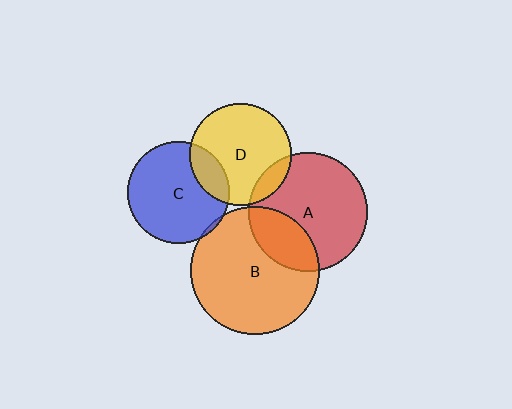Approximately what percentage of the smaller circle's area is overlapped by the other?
Approximately 25%.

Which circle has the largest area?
Circle B (orange).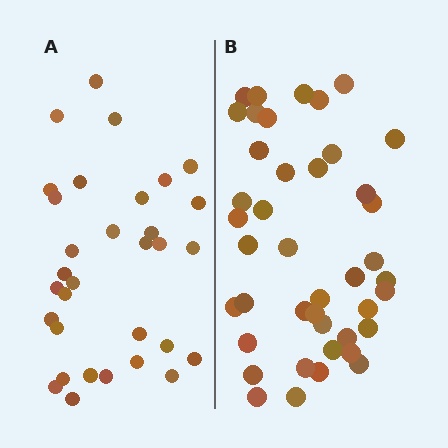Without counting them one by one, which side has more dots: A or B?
Region B (the right region) has more dots.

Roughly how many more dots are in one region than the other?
Region B has roughly 10 or so more dots than region A.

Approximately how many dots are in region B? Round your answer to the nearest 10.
About 40 dots. (The exact count is 42, which rounds to 40.)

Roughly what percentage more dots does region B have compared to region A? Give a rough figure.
About 30% more.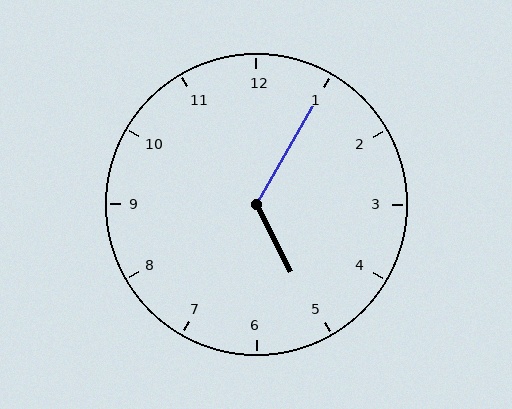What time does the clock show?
5:05.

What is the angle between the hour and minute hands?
Approximately 122 degrees.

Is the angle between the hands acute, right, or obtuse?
It is obtuse.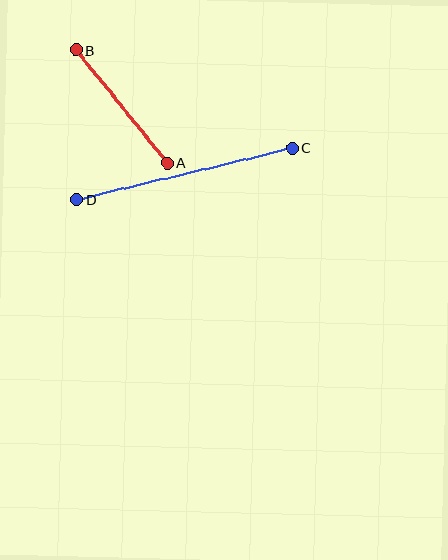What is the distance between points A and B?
The distance is approximately 145 pixels.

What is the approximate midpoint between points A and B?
The midpoint is at approximately (121, 106) pixels.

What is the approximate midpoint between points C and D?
The midpoint is at approximately (185, 174) pixels.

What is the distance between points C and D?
The distance is approximately 222 pixels.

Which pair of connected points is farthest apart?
Points C and D are farthest apart.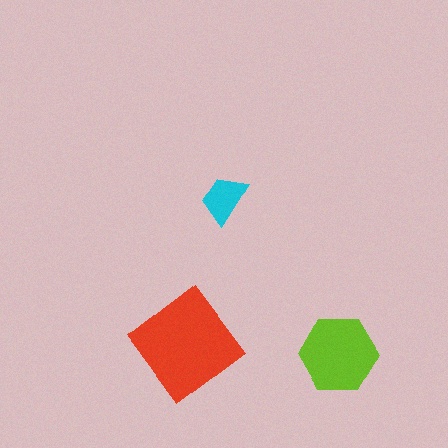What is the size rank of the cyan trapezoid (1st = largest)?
3rd.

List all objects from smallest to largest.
The cyan trapezoid, the lime hexagon, the red diamond.